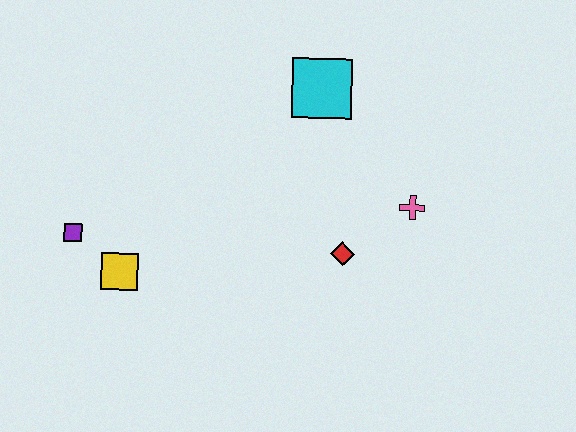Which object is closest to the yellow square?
The purple square is closest to the yellow square.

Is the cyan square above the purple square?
Yes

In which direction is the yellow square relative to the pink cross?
The yellow square is to the left of the pink cross.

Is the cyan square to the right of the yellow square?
Yes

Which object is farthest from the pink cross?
The purple square is farthest from the pink cross.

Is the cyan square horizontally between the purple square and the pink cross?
Yes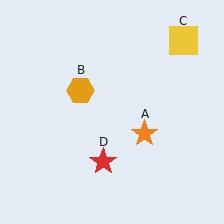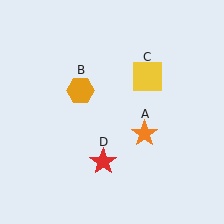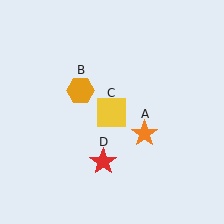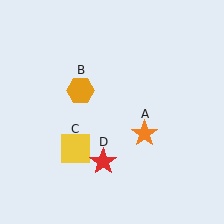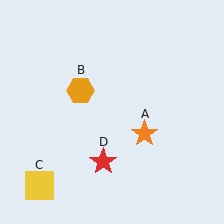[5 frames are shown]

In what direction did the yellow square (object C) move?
The yellow square (object C) moved down and to the left.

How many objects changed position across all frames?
1 object changed position: yellow square (object C).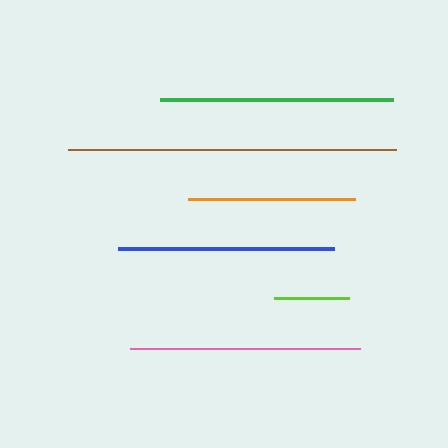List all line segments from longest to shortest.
From longest to shortest: brown, green, pink, blue, orange, lime.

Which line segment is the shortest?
The lime line is the shortest at approximately 76 pixels.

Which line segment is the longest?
The brown line is the longest at approximately 327 pixels.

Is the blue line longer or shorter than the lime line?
The blue line is longer than the lime line.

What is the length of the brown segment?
The brown segment is approximately 327 pixels long.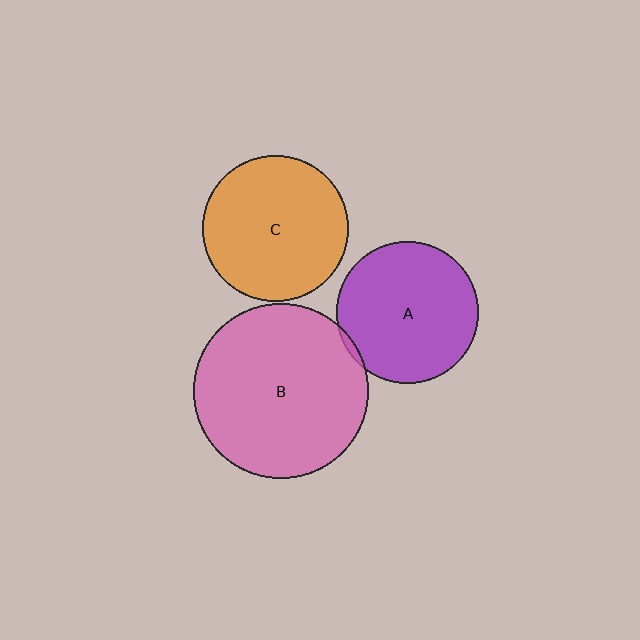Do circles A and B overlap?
Yes.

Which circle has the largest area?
Circle B (pink).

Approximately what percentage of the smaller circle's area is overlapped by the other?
Approximately 5%.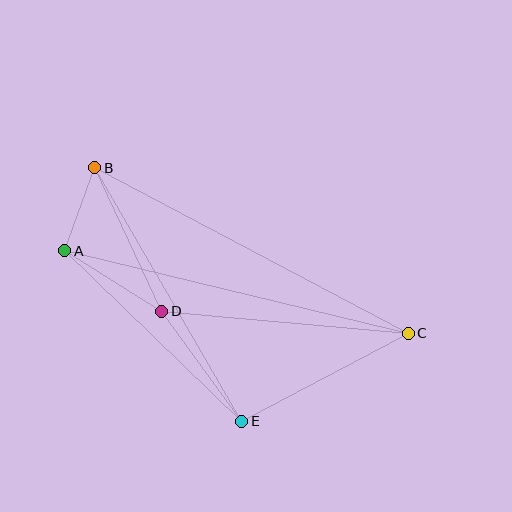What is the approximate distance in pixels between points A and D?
The distance between A and D is approximately 114 pixels.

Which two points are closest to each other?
Points A and B are closest to each other.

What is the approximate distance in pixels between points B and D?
The distance between B and D is approximately 158 pixels.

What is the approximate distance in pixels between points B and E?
The distance between B and E is approximately 293 pixels.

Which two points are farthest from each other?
Points B and C are farthest from each other.